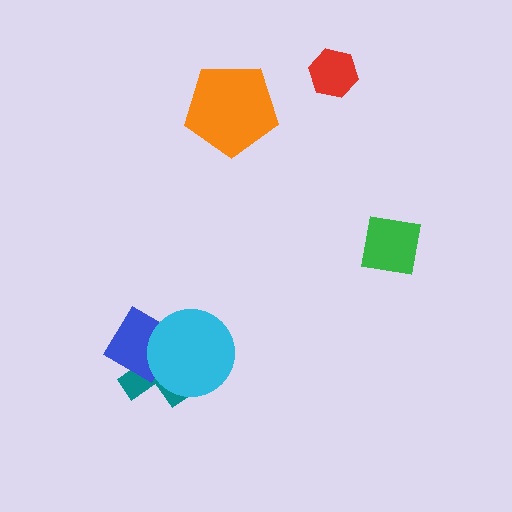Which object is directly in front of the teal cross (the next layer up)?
The blue diamond is directly in front of the teal cross.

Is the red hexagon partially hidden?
No, no other shape covers it.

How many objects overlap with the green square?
0 objects overlap with the green square.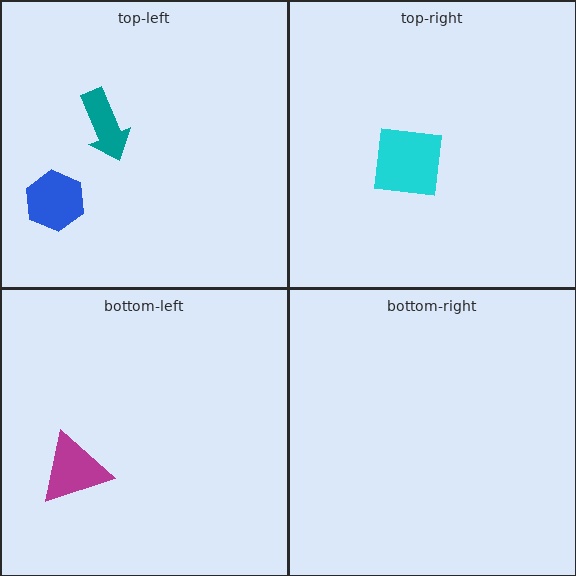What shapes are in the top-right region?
The cyan square.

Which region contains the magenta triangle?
The bottom-left region.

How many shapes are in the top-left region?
2.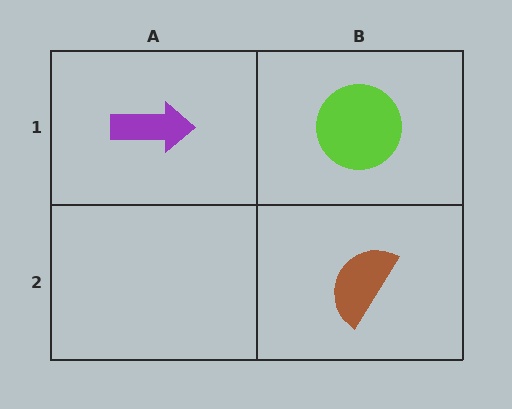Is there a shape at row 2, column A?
No, that cell is empty.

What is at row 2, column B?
A brown semicircle.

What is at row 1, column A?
A purple arrow.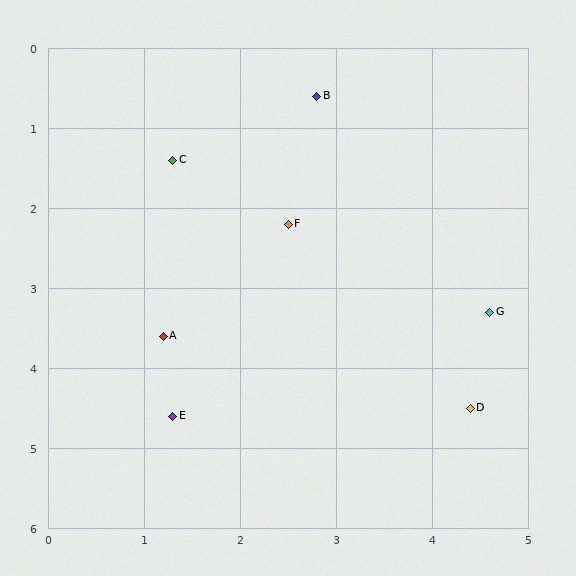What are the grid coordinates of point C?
Point C is at approximately (1.3, 1.4).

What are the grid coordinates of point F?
Point F is at approximately (2.5, 2.2).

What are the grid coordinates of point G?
Point G is at approximately (4.6, 3.3).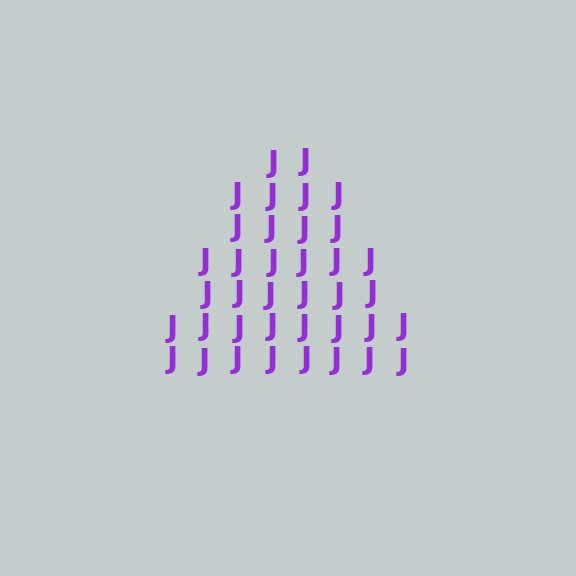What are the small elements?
The small elements are letter J's.